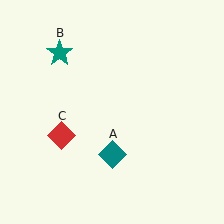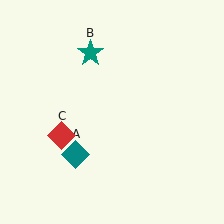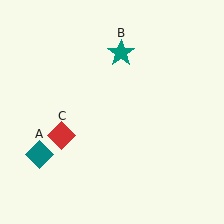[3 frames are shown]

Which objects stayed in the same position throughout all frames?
Red diamond (object C) remained stationary.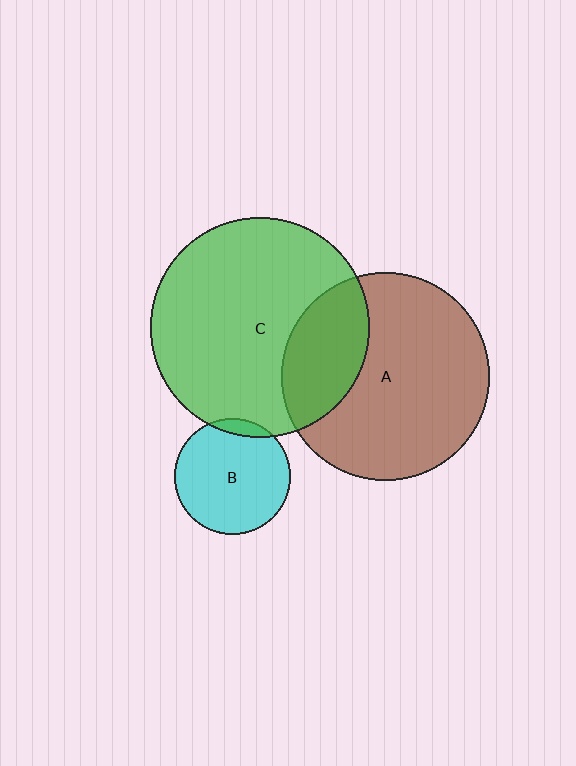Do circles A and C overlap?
Yes.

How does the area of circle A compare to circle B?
Approximately 3.2 times.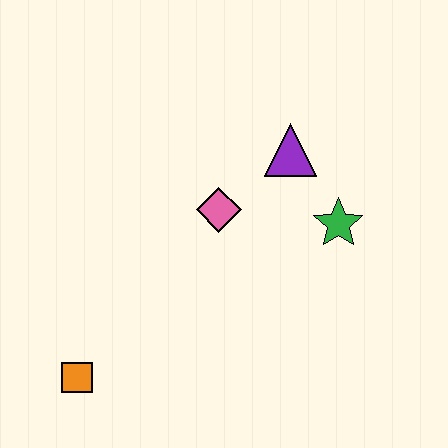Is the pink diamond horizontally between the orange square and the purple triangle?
Yes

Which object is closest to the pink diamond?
The purple triangle is closest to the pink diamond.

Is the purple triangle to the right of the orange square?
Yes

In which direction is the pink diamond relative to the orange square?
The pink diamond is above the orange square.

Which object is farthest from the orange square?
The purple triangle is farthest from the orange square.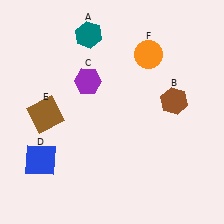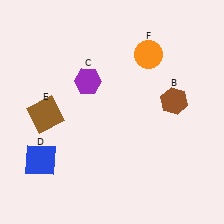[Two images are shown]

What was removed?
The teal hexagon (A) was removed in Image 2.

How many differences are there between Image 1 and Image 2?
There is 1 difference between the two images.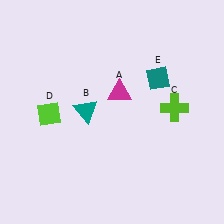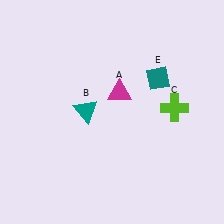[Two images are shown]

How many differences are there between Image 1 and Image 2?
There is 1 difference between the two images.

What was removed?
The lime diamond (D) was removed in Image 2.